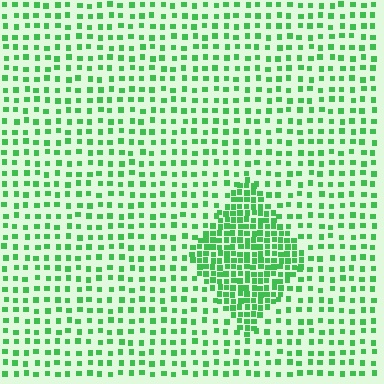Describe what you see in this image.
The image contains small green elements arranged at two different densities. A diamond-shaped region is visible where the elements are more densely packed than the surrounding area.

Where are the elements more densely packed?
The elements are more densely packed inside the diamond boundary.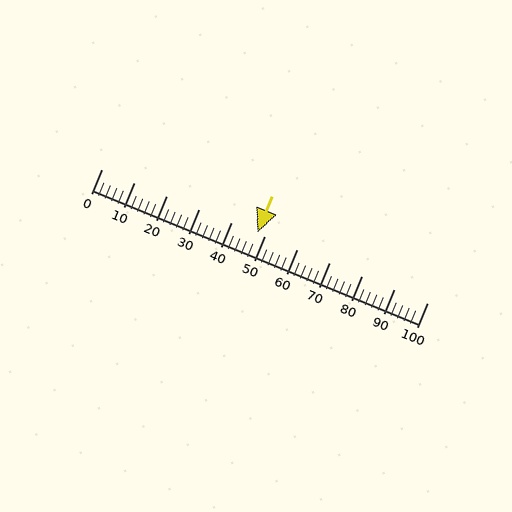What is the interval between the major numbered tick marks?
The major tick marks are spaced 10 units apart.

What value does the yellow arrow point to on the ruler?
The yellow arrow points to approximately 48.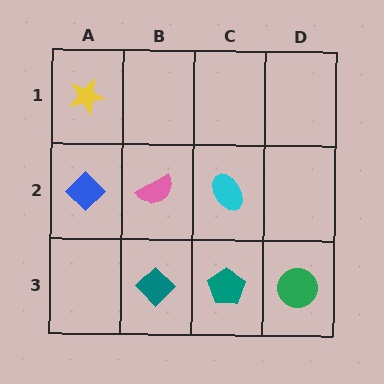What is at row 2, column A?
A blue diamond.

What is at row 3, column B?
A teal diamond.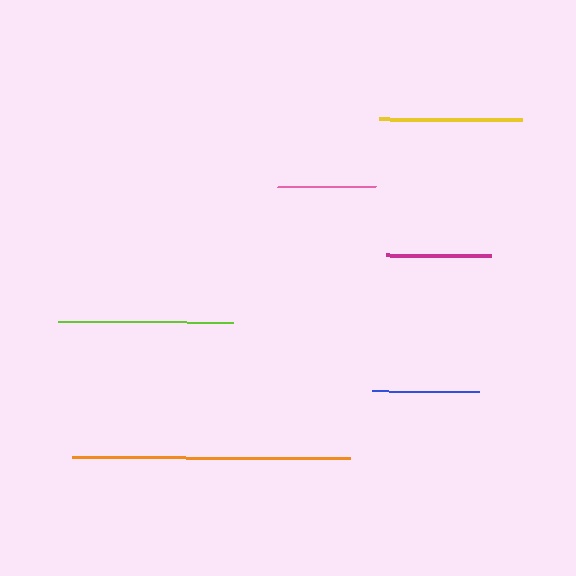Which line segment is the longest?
The orange line is the longest at approximately 278 pixels.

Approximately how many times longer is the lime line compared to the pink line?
The lime line is approximately 1.8 times the length of the pink line.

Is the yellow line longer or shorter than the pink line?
The yellow line is longer than the pink line.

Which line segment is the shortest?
The pink line is the shortest at approximately 98 pixels.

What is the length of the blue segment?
The blue segment is approximately 107 pixels long.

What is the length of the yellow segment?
The yellow segment is approximately 143 pixels long.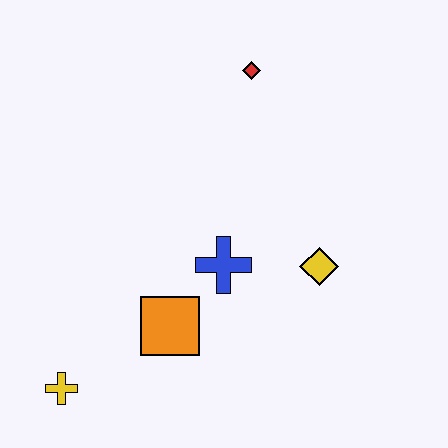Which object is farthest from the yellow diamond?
The yellow cross is farthest from the yellow diamond.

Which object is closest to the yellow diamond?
The blue cross is closest to the yellow diamond.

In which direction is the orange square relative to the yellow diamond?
The orange square is to the left of the yellow diamond.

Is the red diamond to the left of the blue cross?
No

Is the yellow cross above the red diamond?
No